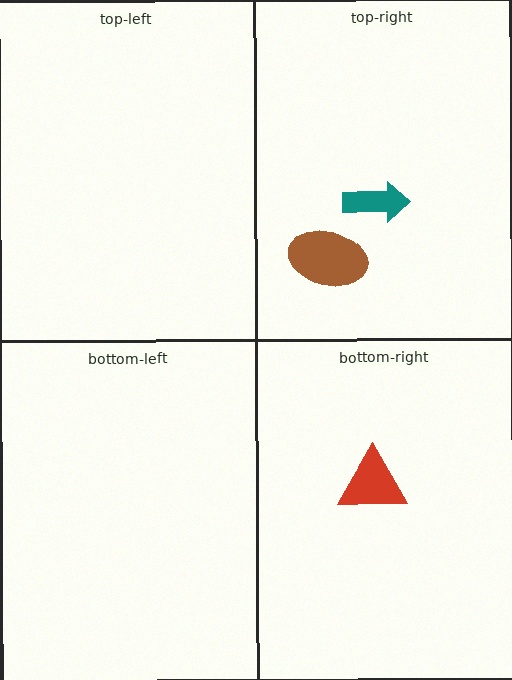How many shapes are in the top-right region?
2.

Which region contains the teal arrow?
The top-right region.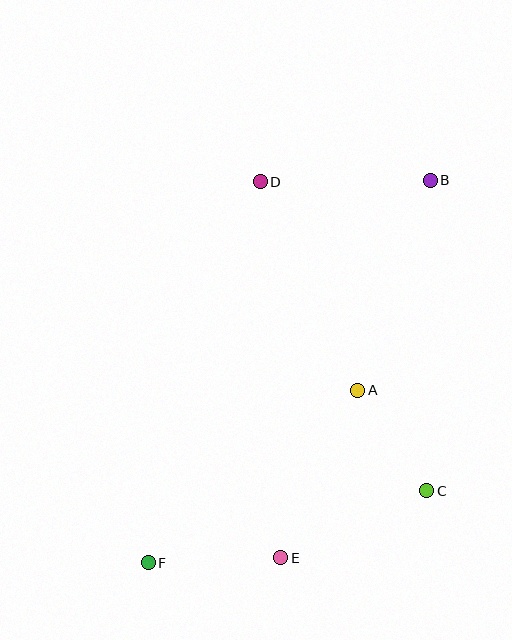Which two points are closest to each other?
Points A and C are closest to each other.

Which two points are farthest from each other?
Points B and F are farthest from each other.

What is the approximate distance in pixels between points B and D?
The distance between B and D is approximately 170 pixels.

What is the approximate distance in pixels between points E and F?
The distance between E and F is approximately 133 pixels.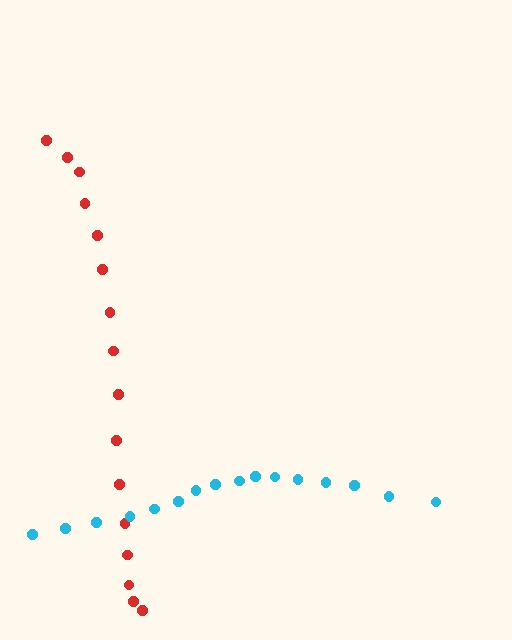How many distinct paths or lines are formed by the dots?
There are 2 distinct paths.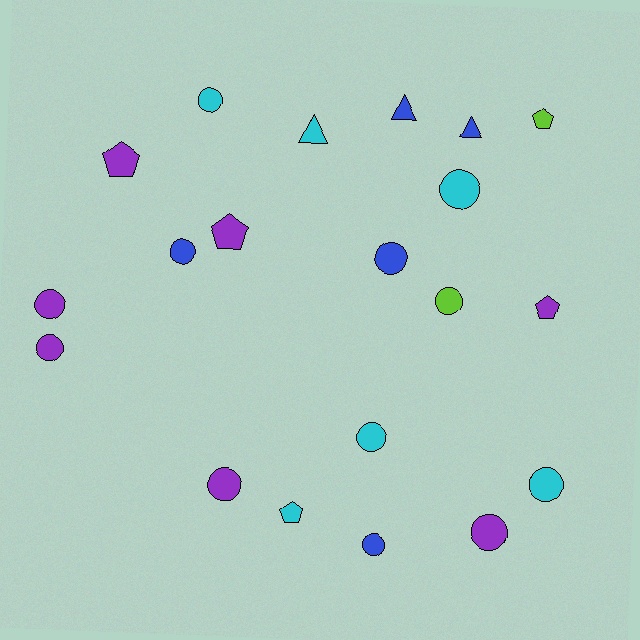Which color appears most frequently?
Purple, with 7 objects.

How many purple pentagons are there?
There are 3 purple pentagons.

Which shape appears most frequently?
Circle, with 12 objects.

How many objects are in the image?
There are 20 objects.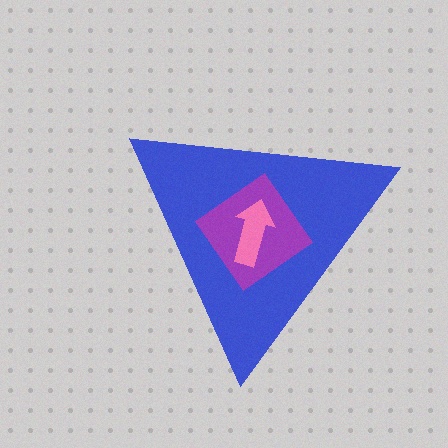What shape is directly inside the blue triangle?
The purple diamond.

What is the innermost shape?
The pink arrow.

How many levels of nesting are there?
3.